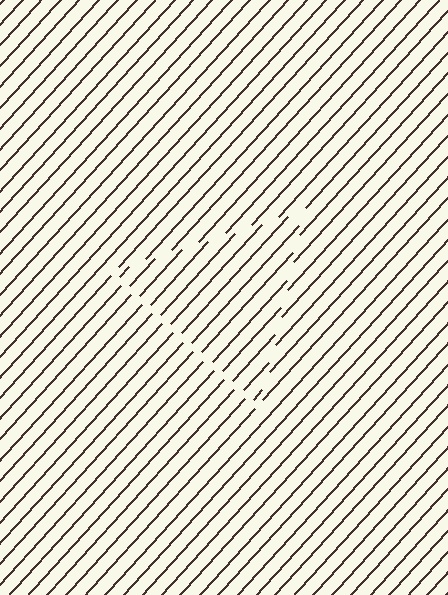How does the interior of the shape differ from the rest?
The interior of the shape contains the same grating, shifted by half a period — the contour is defined by the phase discontinuity where line-ends from the inner and outer gratings abut.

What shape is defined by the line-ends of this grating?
An illusory triangle. The interior of the shape contains the same grating, shifted by half a period — the contour is defined by the phase discontinuity where line-ends from the inner and outer gratings abut.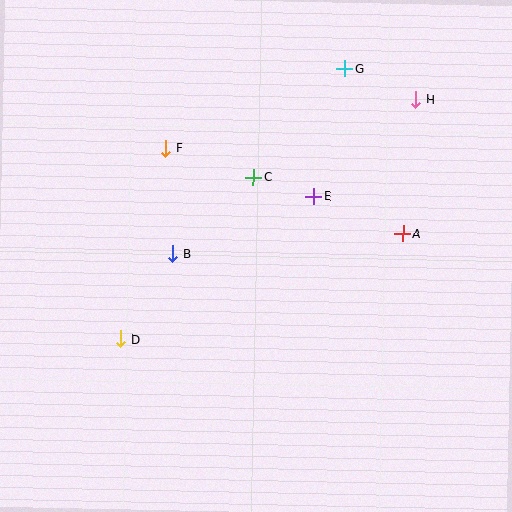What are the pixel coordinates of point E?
Point E is at (314, 196).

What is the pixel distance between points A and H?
The distance between A and H is 135 pixels.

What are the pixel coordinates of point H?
Point H is at (416, 100).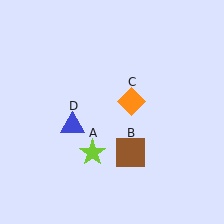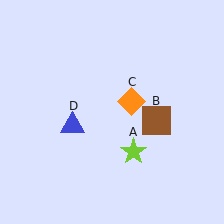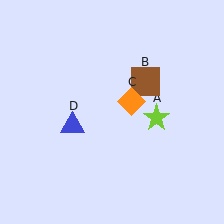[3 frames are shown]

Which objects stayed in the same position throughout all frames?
Orange diamond (object C) and blue triangle (object D) remained stationary.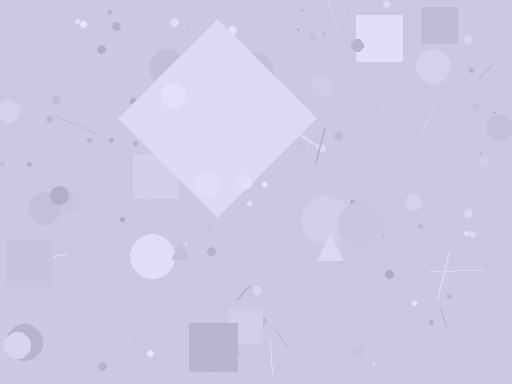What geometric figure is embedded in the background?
A diamond is embedded in the background.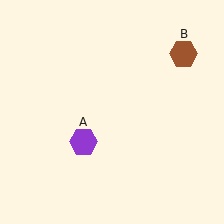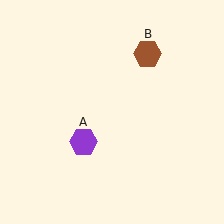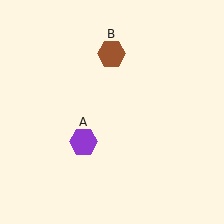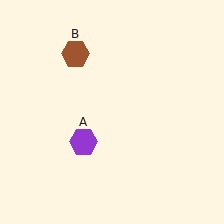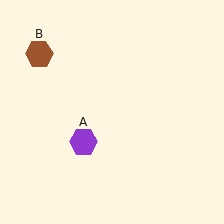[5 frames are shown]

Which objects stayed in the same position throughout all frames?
Purple hexagon (object A) remained stationary.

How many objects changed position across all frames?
1 object changed position: brown hexagon (object B).